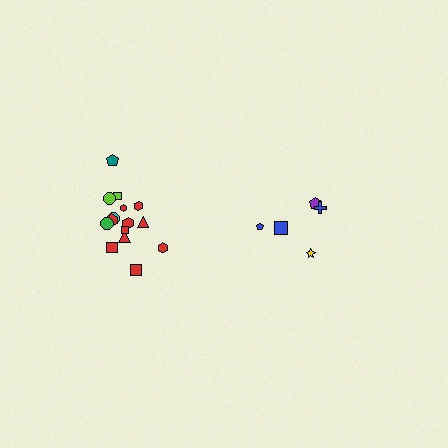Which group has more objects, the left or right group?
The left group.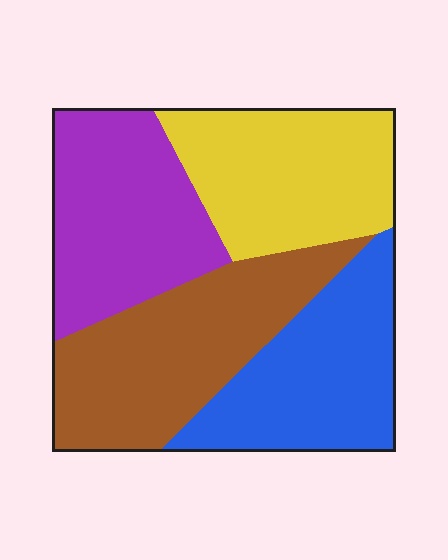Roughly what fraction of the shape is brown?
Brown takes up between a quarter and a half of the shape.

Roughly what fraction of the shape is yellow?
Yellow takes up about one quarter (1/4) of the shape.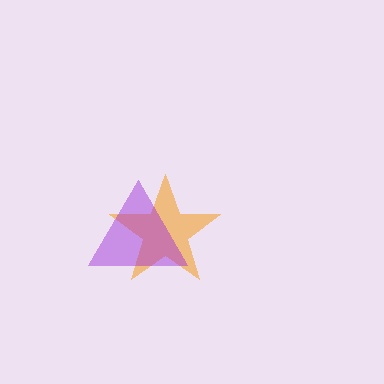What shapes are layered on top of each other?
The layered shapes are: an orange star, a purple triangle.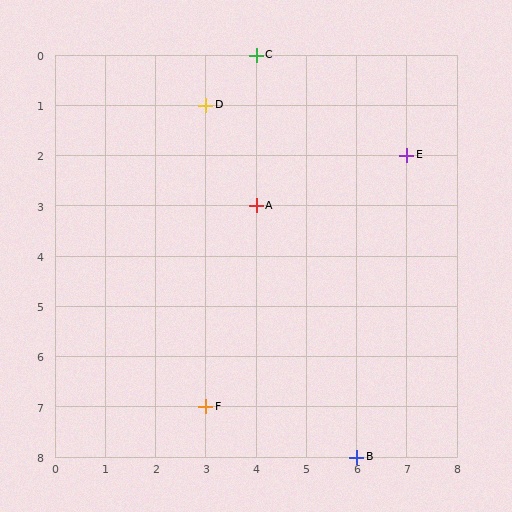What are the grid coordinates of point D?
Point D is at grid coordinates (3, 1).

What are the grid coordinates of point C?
Point C is at grid coordinates (4, 0).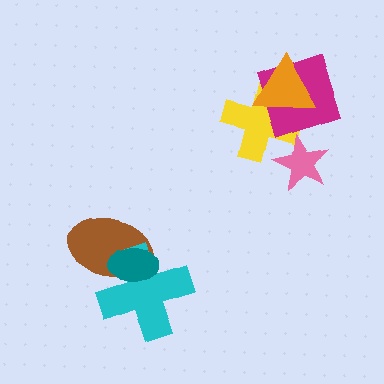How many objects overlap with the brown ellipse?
2 objects overlap with the brown ellipse.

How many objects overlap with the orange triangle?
2 objects overlap with the orange triangle.